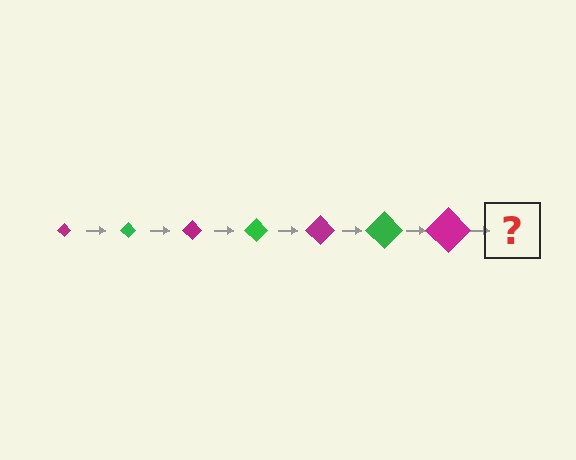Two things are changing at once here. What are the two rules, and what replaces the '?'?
The two rules are that the diamond grows larger each step and the color cycles through magenta and green. The '?' should be a green diamond, larger than the previous one.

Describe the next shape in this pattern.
It should be a green diamond, larger than the previous one.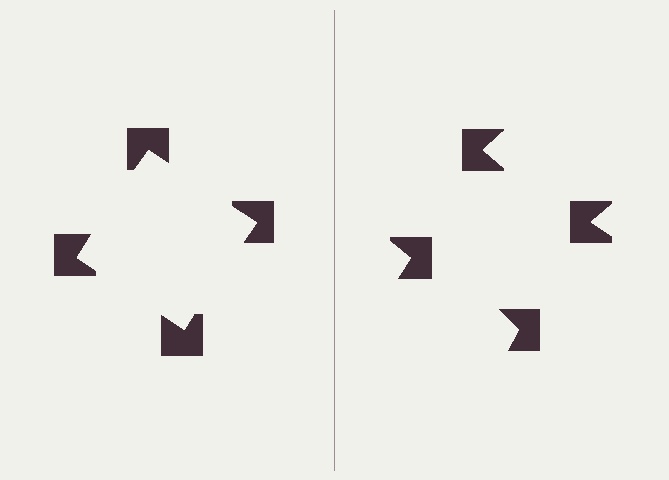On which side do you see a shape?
An illusory square appears on the left side. On the right side the wedge cuts are rotated, so no coherent shape forms.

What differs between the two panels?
The notched squares are positioned identically on both sides; only the wedge orientations differ. On the left they align to a square; on the right they are misaligned.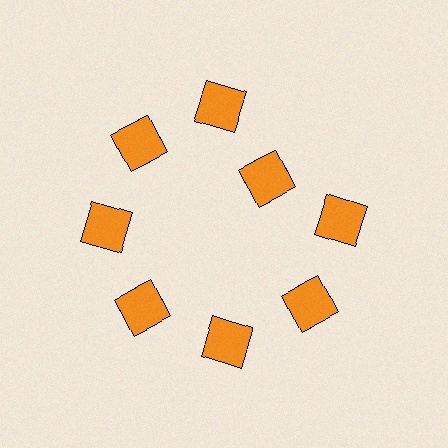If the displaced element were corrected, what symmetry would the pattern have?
It would have 8-fold rotational symmetry — the pattern would map onto itself every 45 degrees.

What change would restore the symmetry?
The symmetry would be restored by moving it outward, back onto the ring so that all 8 squares sit at equal angles and equal distance from the center.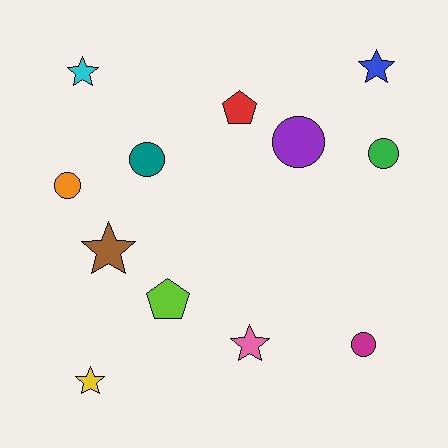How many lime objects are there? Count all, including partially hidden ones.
There is 1 lime object.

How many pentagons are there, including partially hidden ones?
There are 2 pentagons.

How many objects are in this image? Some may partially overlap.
There are 12 objects.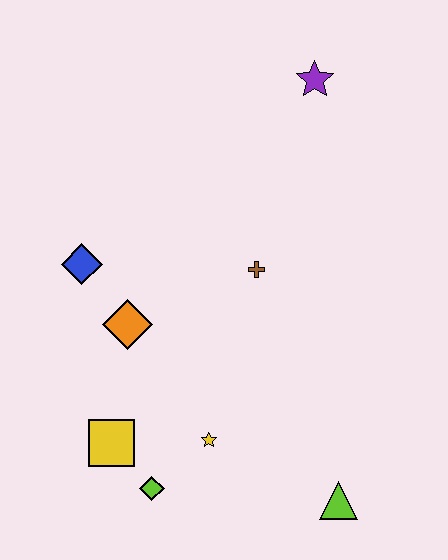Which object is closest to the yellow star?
The lime diamond is closest to the yellow star.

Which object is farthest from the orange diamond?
The purple star is farthest from the orange diamond.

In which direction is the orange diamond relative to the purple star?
The orange diamond is below the purple star.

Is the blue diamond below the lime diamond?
No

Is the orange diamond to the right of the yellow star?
No